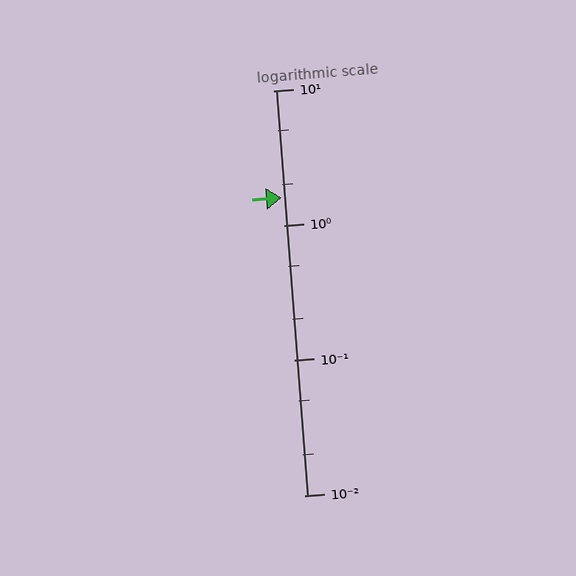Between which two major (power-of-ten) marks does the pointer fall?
The pointer is between 1 and 10.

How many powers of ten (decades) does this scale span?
The scale spans 3 decades, from 0.01 to 10.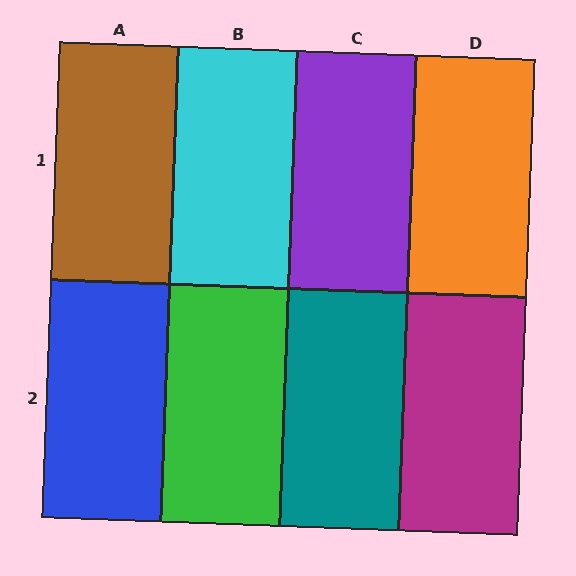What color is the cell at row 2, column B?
Green.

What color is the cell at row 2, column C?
Teal.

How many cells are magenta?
1 cell is magenta.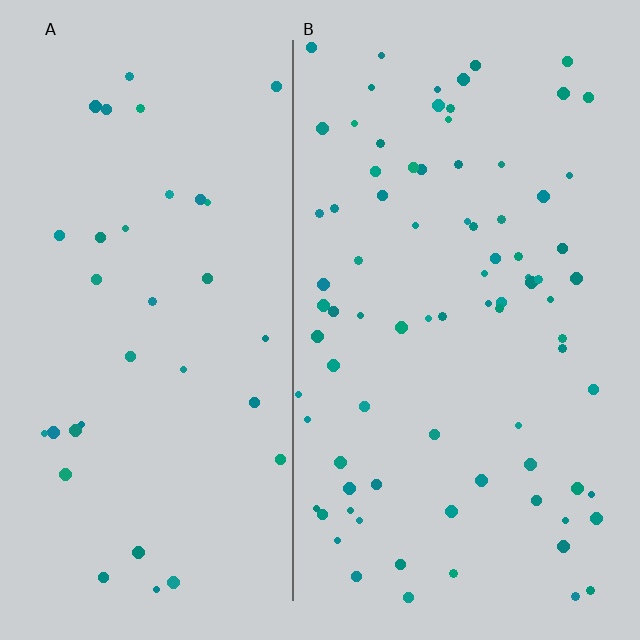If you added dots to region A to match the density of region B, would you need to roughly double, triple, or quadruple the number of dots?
Approximately double.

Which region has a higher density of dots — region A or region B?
B (the right).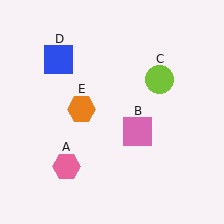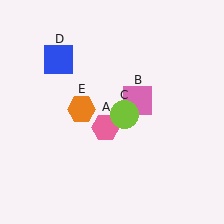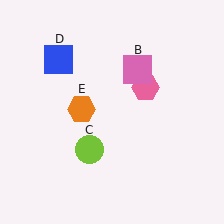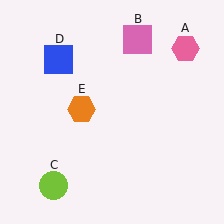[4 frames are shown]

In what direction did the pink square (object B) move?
The pink square (object B) moved up.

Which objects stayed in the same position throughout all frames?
Blue square (object D) and orange hexagon (object E) remained stationary.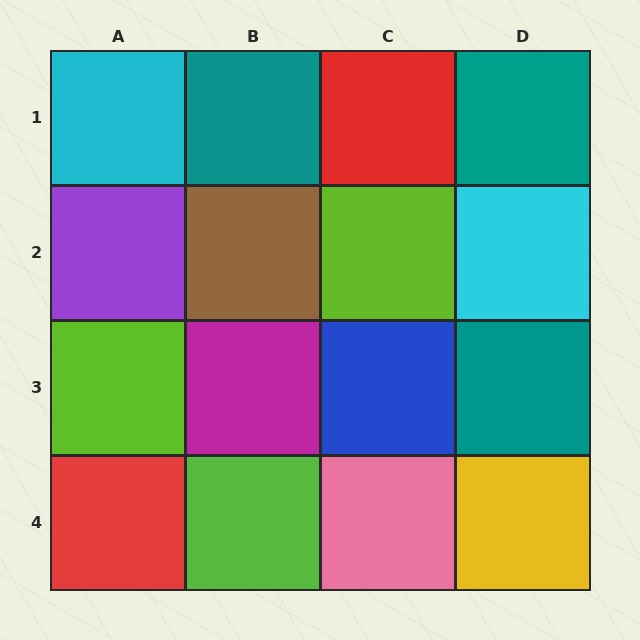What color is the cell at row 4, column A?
Red.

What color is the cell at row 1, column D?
Teal.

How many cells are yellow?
1 cell is yellow.